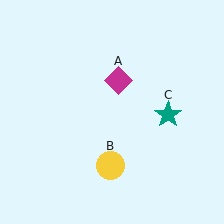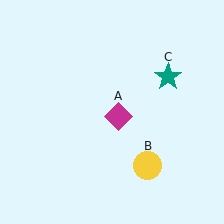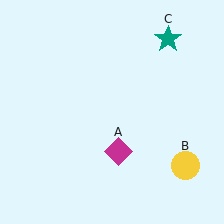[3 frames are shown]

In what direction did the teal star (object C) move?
The teal star (object C) moved up.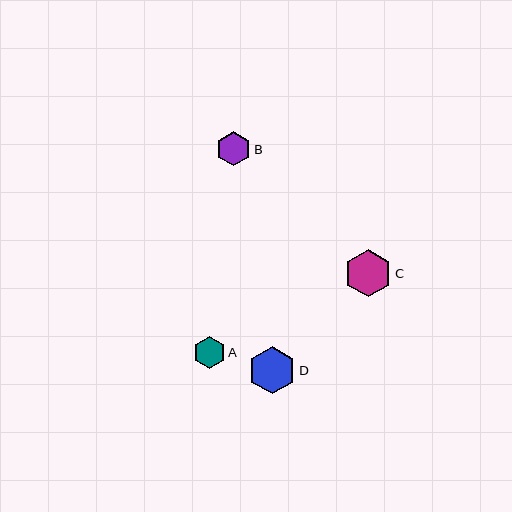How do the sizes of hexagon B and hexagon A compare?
Hexagon B and hexagon A are approximately the same size.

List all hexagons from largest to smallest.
From largest to smallest: D, C, B, A.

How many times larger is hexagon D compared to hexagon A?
Hexagon D is approximately 1.5 times the size of hexagon A.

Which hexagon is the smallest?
Hexagon A is the smallest with a size of approximately 32 pixels.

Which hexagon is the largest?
Hexagon D is the largest with a size of approximately 47 pixels.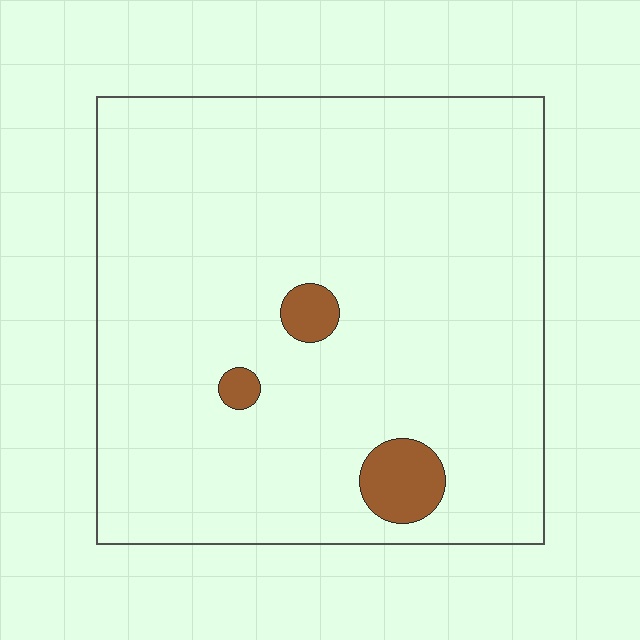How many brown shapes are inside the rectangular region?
3.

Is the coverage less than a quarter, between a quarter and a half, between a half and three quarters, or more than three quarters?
Less than a quarter.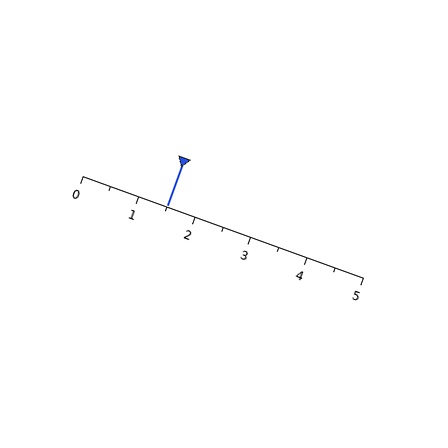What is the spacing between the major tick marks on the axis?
The major ticks are spaced 1 apart.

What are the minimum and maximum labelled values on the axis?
The axis runs from 0 to 5.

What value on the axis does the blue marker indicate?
The marker indicates approximately 1.5.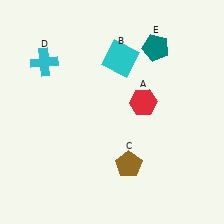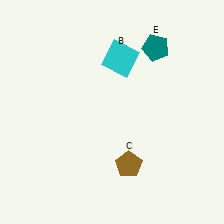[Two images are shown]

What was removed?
The cyan cross (D), the red hexagon (A) were removed in Image 2.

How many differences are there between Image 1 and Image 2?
There are 2 differences between the two images.